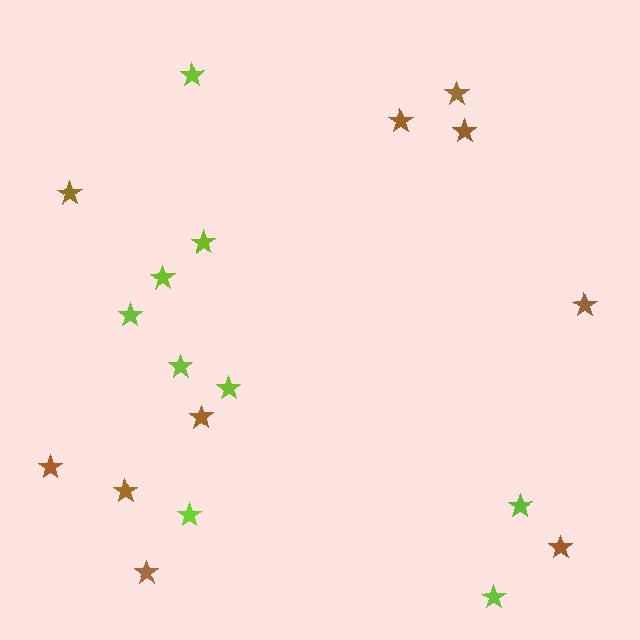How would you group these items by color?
There are 2 groups: one group of brown stars (10) and one group of lime stars (9).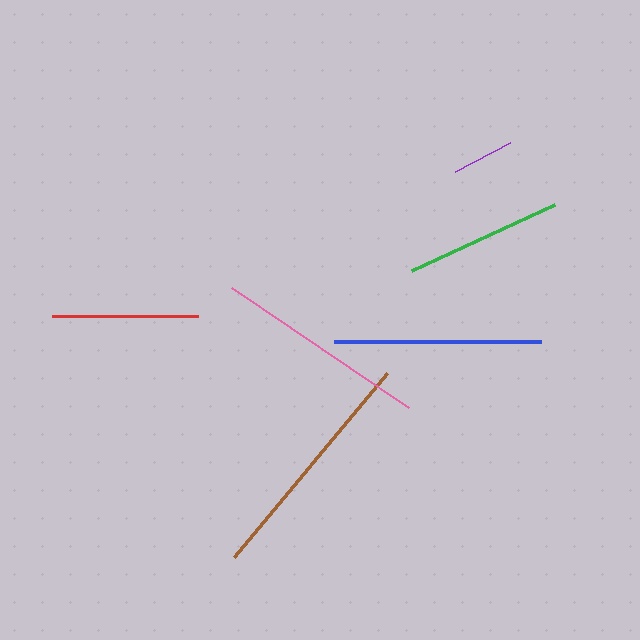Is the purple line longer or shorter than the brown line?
The brown line is longer than the purple line.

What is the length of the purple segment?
The purple segment is approximately 63 pixels long.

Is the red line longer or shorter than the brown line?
The brown line is longer than the red line.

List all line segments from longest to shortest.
From longest to shortest: brown, pink, blue, green, red, purple.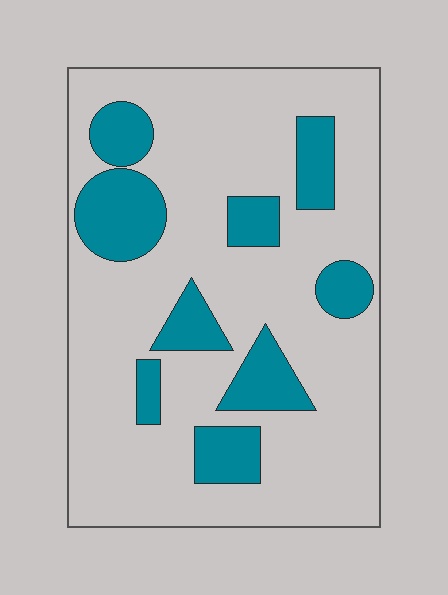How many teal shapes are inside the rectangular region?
9.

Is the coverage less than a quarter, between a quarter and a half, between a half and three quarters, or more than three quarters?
Less than a quarter.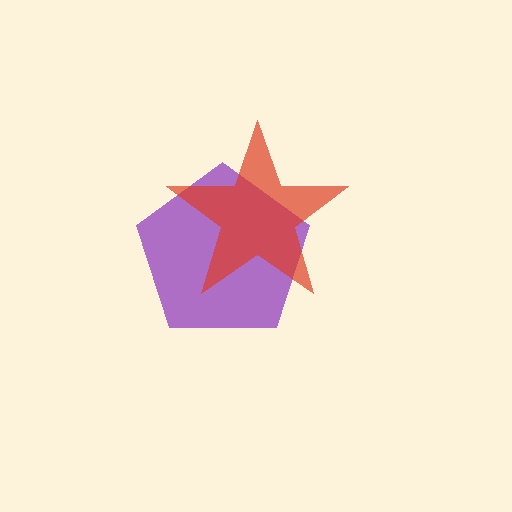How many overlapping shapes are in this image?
There are 2 overlapping shapes in the image.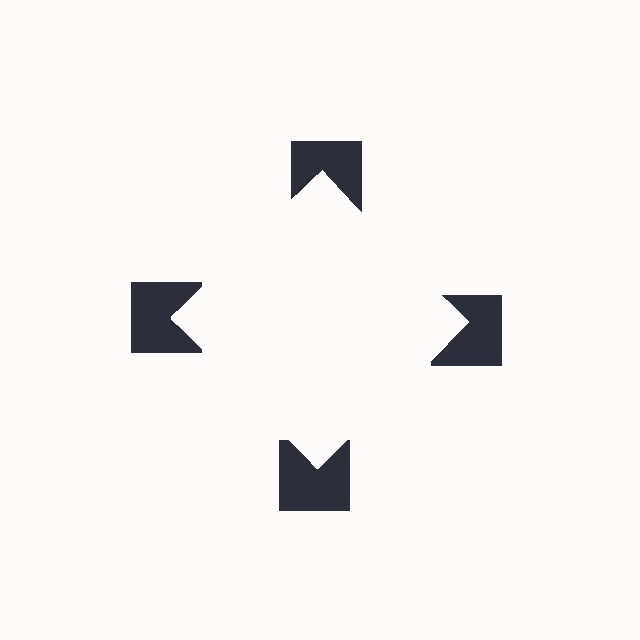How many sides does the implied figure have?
4 sides.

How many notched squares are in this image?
There are 4 — one at each vertex of the illusory square.